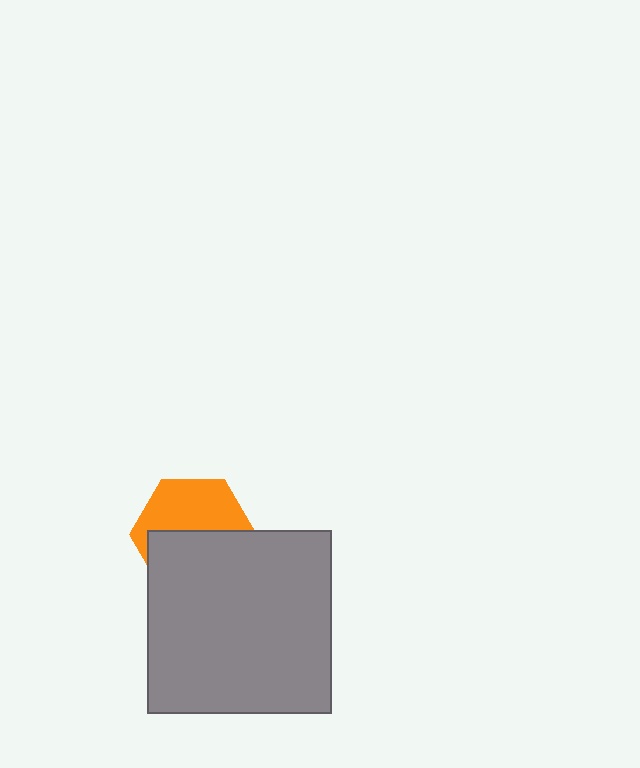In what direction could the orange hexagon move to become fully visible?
The orange hexagon could move up. That would shift it out from behind the gray square entirely.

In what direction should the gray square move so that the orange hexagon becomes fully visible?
The gray square should move down. That is the shortest direction to clear the overlap and leave the orange hexagon fully visible.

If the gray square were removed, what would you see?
You would see the complete orange hexagon.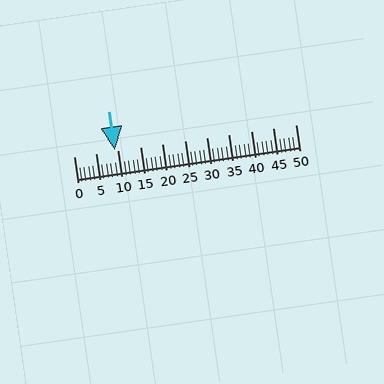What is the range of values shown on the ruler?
The ruler shows values from 0 to 50.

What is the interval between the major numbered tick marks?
The major tick marks are spaced 5 units apart.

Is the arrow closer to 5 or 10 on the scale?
The arrow is closer to 10.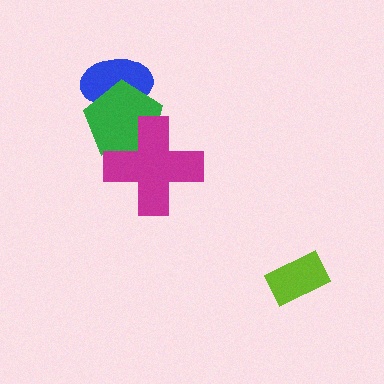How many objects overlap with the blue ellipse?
1 object overlaps with the blue ellipse.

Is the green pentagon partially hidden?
Yes, it is partially covered by another shape.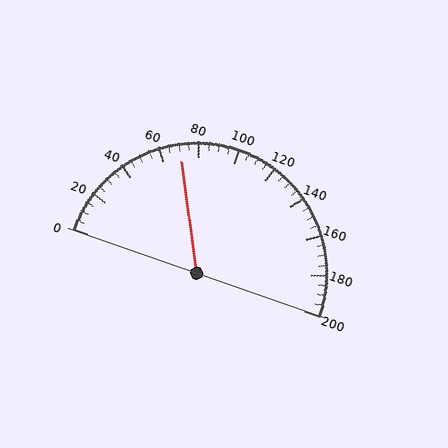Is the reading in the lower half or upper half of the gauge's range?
The reading is in the lower half of the range (0 to 200).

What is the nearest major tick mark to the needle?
The nearest major tick mark is 80.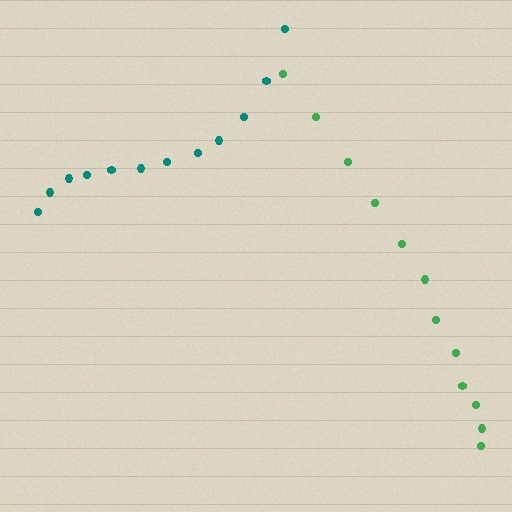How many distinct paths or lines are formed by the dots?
There are 2 distinct paths.